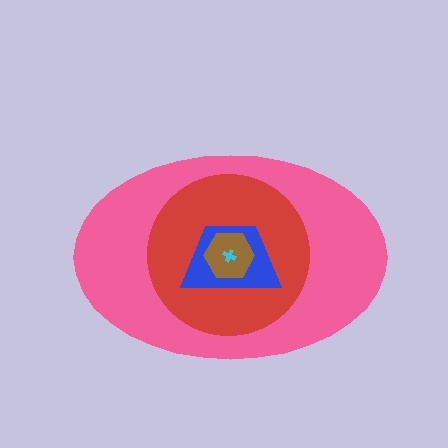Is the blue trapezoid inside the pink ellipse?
Yes.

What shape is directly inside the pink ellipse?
The red circle.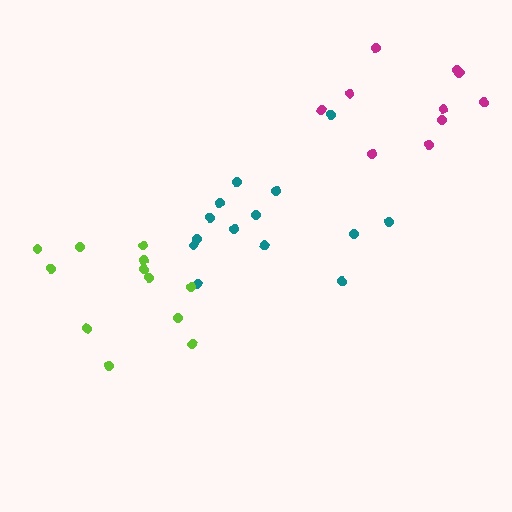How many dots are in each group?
Group 1: 14 dots, Group 2: 12 dots, Group 3: 10 dots (36 total).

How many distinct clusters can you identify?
There are 3 distinct clusters.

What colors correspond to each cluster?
The clusters are colored: teal, lime, magenta.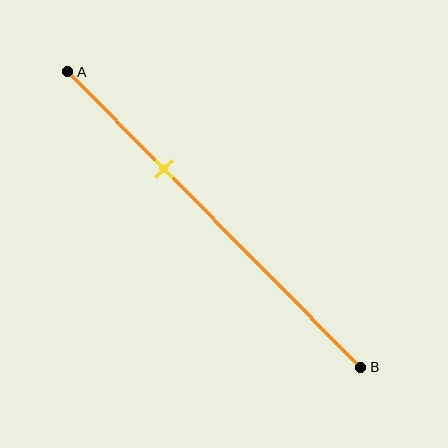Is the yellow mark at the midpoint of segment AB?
No, the mark is at about 35% from A, not at the 50% midpoint.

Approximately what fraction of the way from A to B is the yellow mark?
The yellow mark is approximately 35% of the way from A to B.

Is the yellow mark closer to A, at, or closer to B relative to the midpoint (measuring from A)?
The yellow mark is closer to point A than the midpoint of segment AB.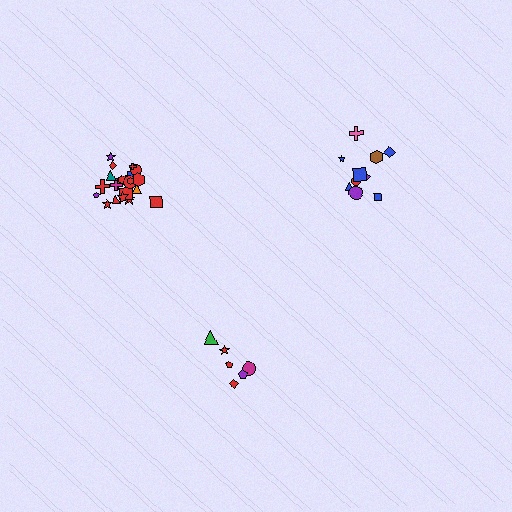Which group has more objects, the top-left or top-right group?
The top-left group.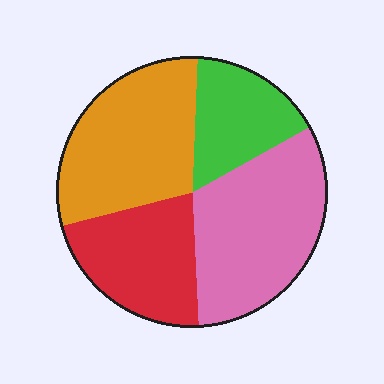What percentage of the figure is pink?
Pink covers about 30% of the figure.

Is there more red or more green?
Red.